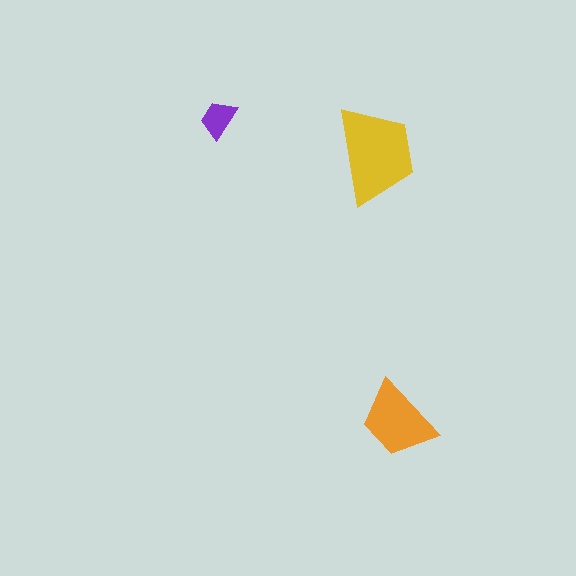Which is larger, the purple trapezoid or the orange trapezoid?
The orange one.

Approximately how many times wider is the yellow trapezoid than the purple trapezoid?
About 2.5 times wider.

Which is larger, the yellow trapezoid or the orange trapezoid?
The yellow one.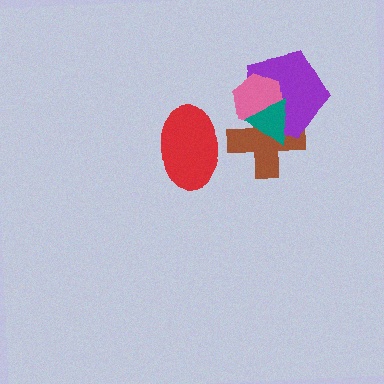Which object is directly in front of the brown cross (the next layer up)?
The purple pentagon is directly in front of the brown cross.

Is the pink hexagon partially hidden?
Yes, it is partially covered by another shape.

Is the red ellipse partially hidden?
No, no other shape covers it.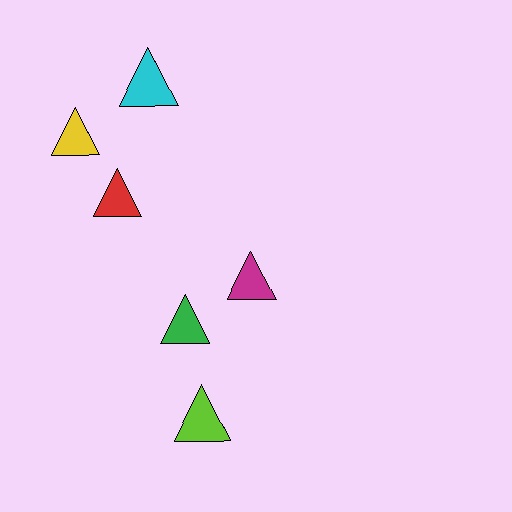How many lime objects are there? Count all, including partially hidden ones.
There is 1 lime object.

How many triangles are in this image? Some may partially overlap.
There are 6 triangles.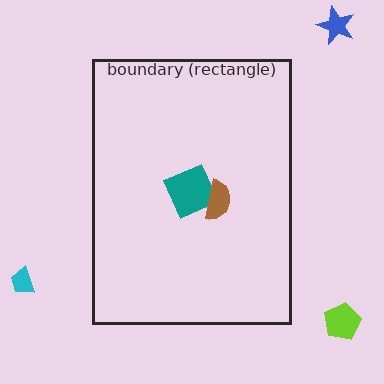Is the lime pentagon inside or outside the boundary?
Outside.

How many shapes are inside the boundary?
2 inside, 3 outside.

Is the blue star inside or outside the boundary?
Outside.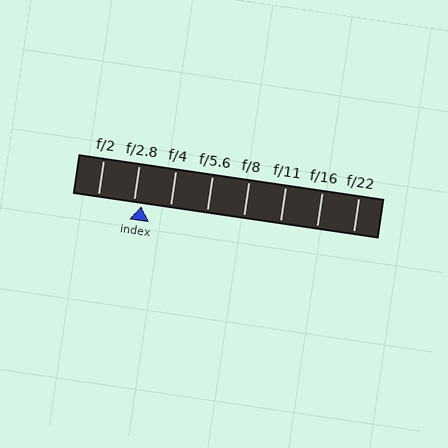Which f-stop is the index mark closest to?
The index mark is closest to f/2.8.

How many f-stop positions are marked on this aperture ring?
There are 8 f-stop positions marked.